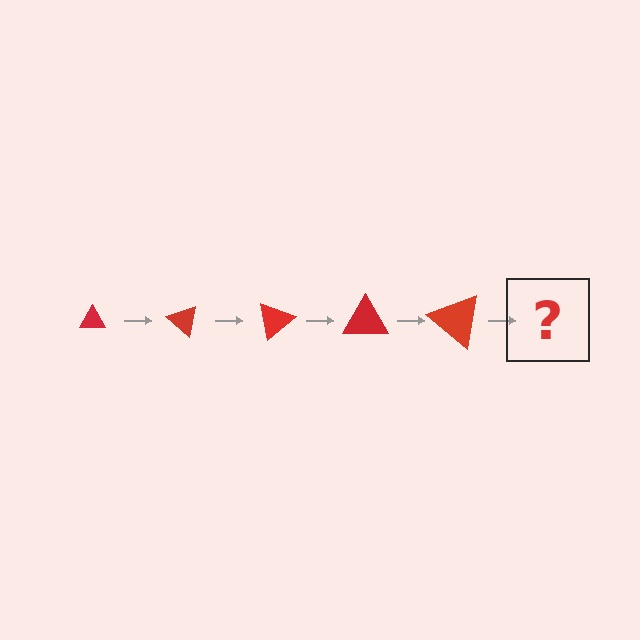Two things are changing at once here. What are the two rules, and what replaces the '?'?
The two rules are that the triangle grows larger each step and it rotates 40 degrees each step. The '?' should be a triangle, larger than the previous one and rotated 200 degrees from the start.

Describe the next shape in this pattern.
It should be a triangle, larger than the previous one and rotated 200 degrees from the start.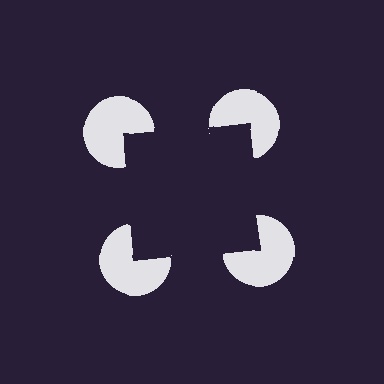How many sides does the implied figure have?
4 sides.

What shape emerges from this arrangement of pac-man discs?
An illusory square — its edges are inferred from the aligned wedge cuts in the pac-man discs, not physically drawn.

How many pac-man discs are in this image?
There are 4 — one at each vertex of the illusory square.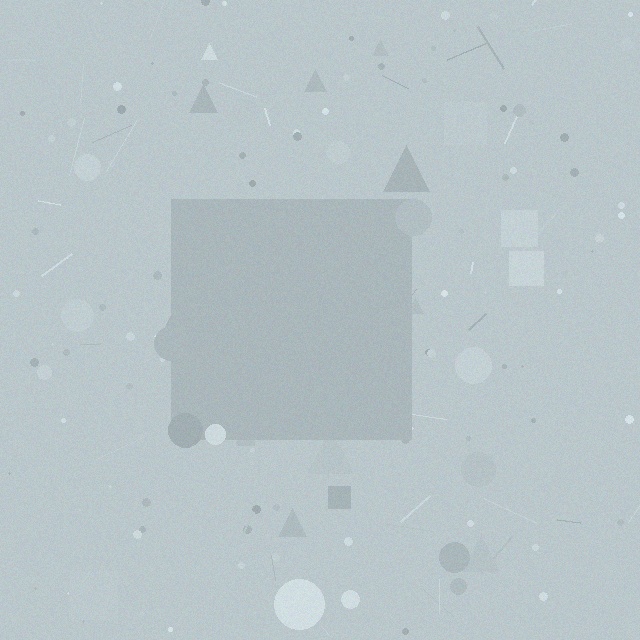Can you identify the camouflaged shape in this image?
The camouflaged shape is a square.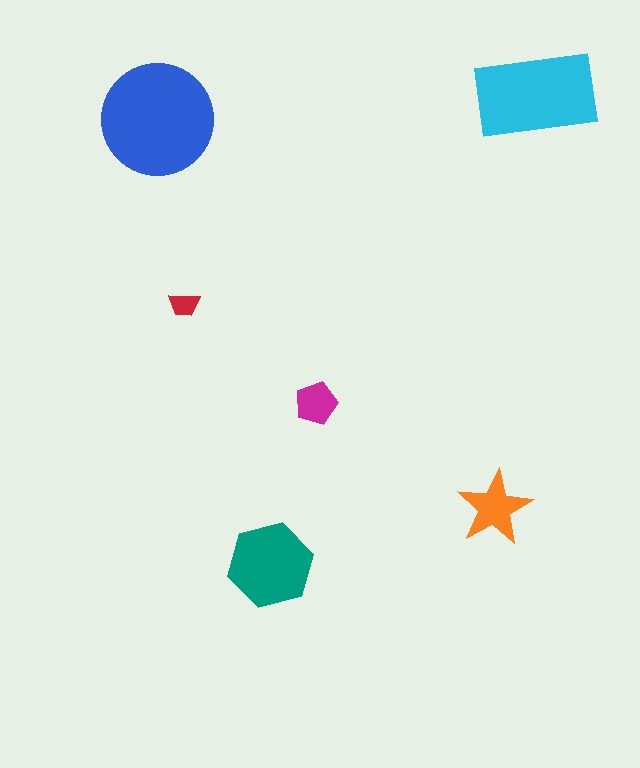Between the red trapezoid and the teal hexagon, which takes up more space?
The teal hexagon.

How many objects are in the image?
There are 6 objects in the image.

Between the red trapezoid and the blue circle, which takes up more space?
The blue circle.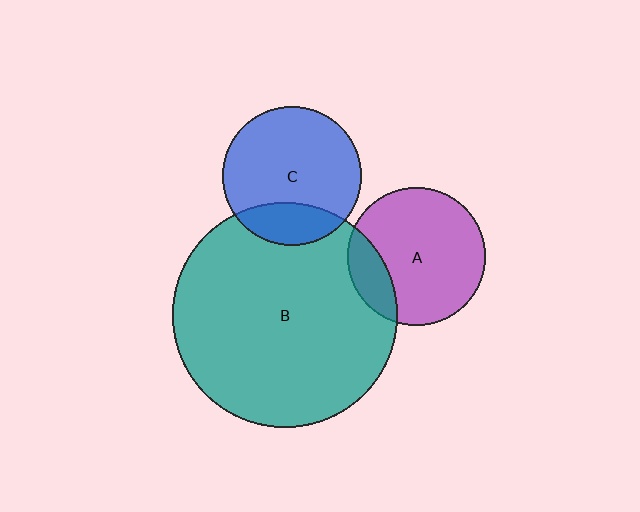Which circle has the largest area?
Circle B (teal).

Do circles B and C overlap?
Yes.